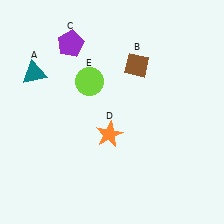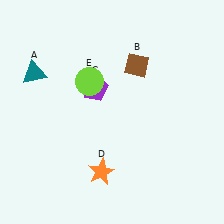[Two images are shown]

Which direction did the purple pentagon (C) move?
The purple pentagon (C) moved down.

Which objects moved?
The objects that moved are: the purple pentagon (C), the orange star (D).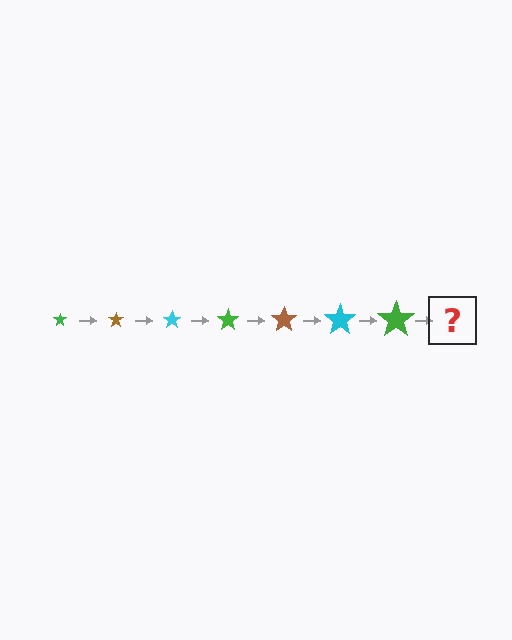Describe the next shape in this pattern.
It should be a brown star, larger than the previous one.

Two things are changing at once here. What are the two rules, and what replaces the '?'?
The two rules are that the star grows larger each step and the color cycles through green, brown, and cyan. The '?' should be a brown star, larger than the previous one.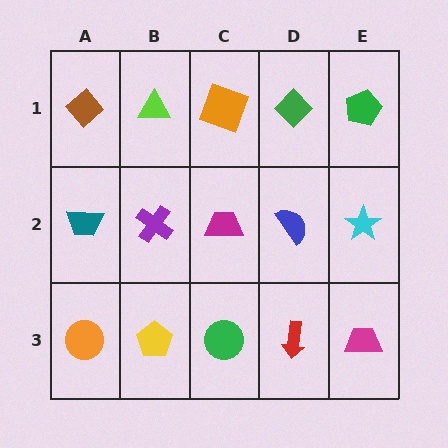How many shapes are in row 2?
5 shapes.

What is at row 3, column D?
A red arrow.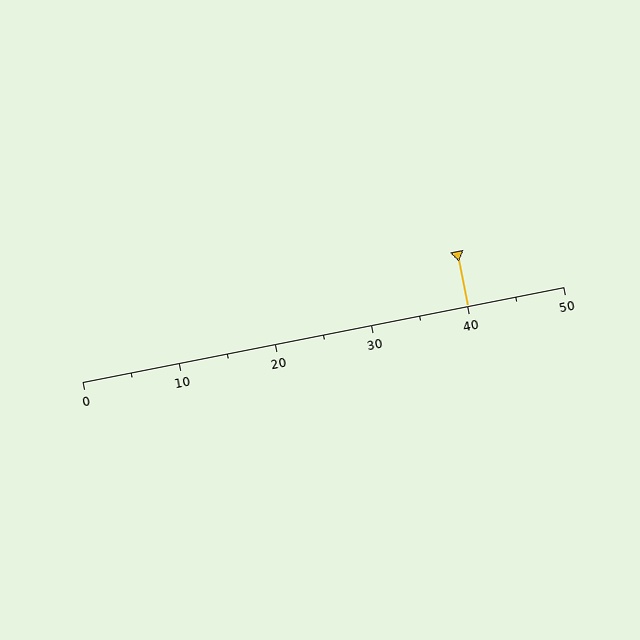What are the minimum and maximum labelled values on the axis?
The axis runs from 0 to 50.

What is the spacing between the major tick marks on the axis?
The major ticks are spaced 10 apart.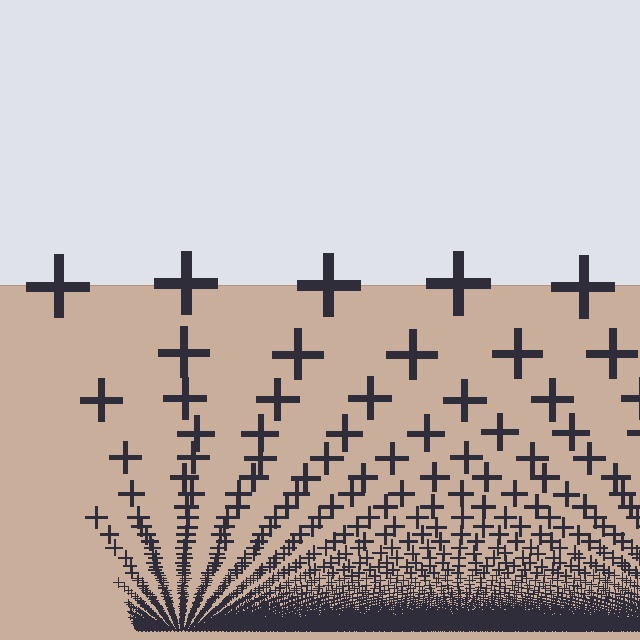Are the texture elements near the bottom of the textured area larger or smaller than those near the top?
Smaller. The gradient is inverted — elements near the bottom are smaller and denser.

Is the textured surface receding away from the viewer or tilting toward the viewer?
The surface appears to tilt toward the viewer. Texture elements get larger and sparser toward the top.